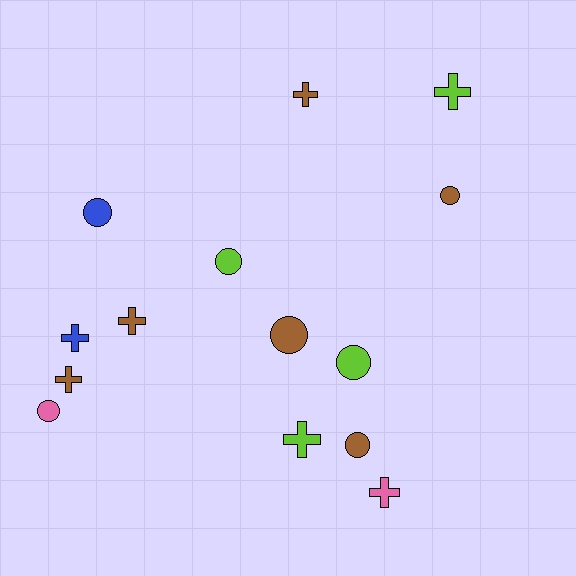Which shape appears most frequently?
Cross, with 7 objects.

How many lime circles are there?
There are 2 lime circles.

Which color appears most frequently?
Brown, with 6 objects.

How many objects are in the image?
There are 14 objects.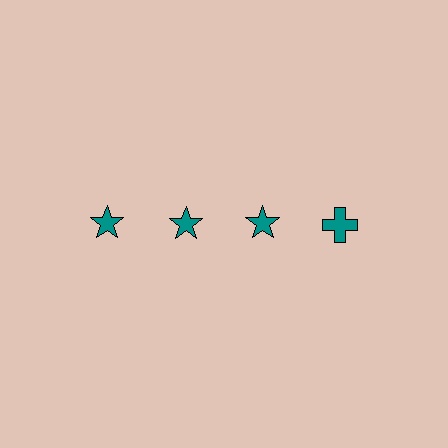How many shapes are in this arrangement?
There are 4 shapes arranged in a grid pattern.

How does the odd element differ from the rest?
It has a different shape: cross instead of star.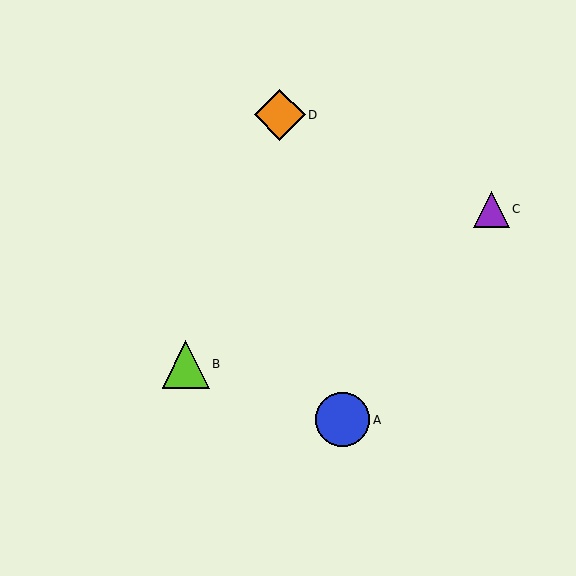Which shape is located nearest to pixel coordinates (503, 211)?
The purple triangle (labeled C) at (491, 209) is nearest to that location.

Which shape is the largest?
The blue circle (labeled A) is the largest.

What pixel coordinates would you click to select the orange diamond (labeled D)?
Click at (280, 115) to select the orange diamond D.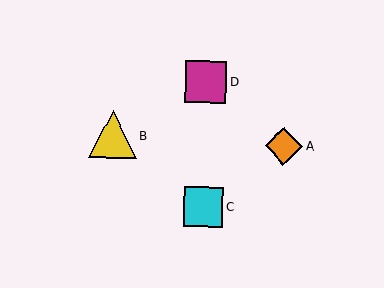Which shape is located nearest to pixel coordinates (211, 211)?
The cyan square (labeled C) at (203, 207) is nearest to that location.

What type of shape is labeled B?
Shape B is a yellow triangle.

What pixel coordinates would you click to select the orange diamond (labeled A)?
Click at (284, 146) to select the orange diamond A.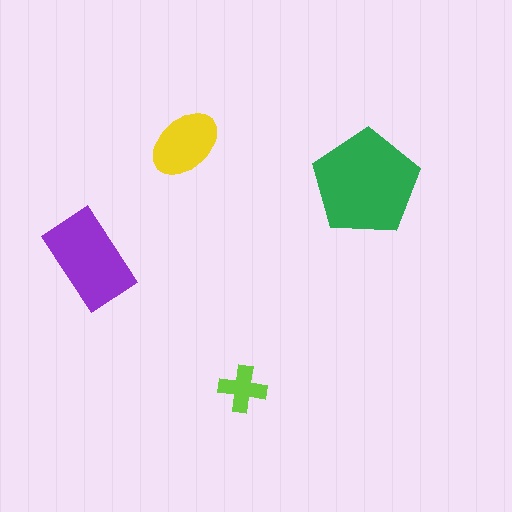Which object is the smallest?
The lime cross.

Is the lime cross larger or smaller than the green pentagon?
Smaller.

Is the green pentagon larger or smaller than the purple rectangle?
Larger.